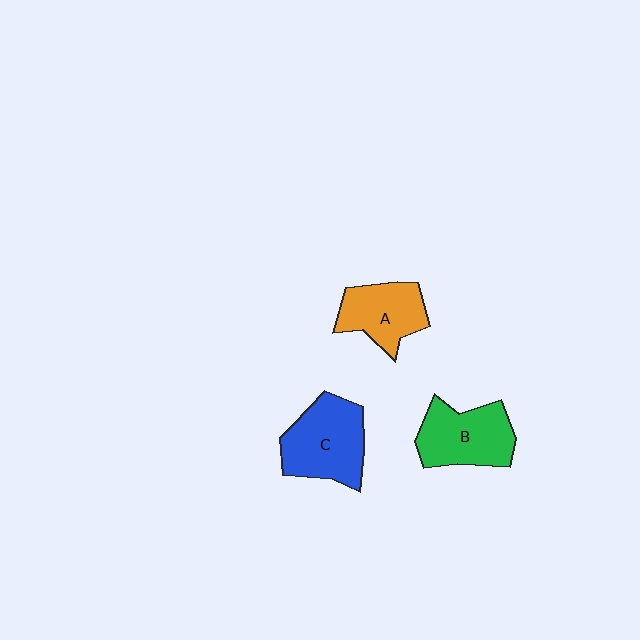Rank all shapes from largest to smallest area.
From largest to smallest: C (blue), B (green), A (orange).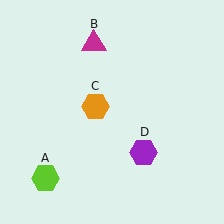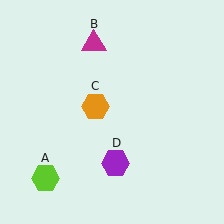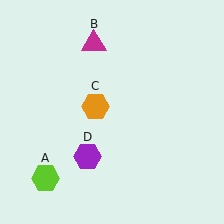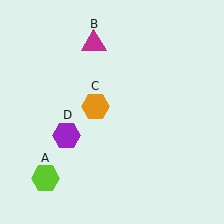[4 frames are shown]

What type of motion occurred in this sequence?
The purple hexagon (object D) rotated clockwise around the center of the scene.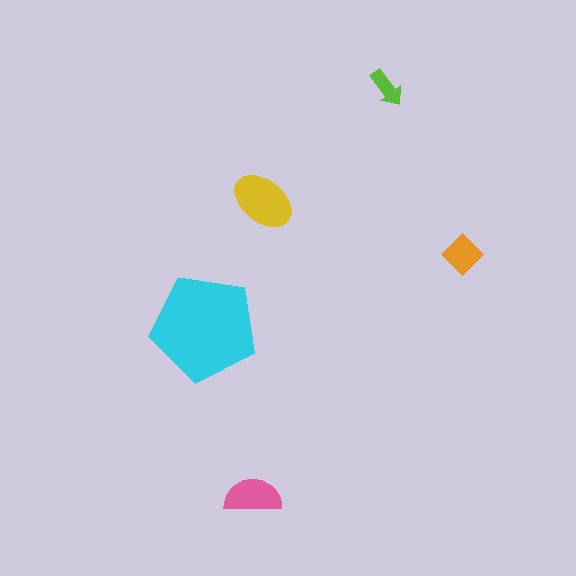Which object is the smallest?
The lime arrow.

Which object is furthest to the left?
The cyan pentagon is leftmost.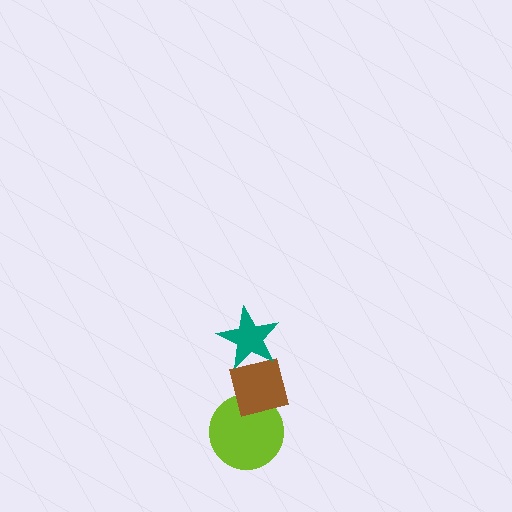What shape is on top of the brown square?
The teal star is on top of the brown square.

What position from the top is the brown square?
The brown square is 2nd from the top.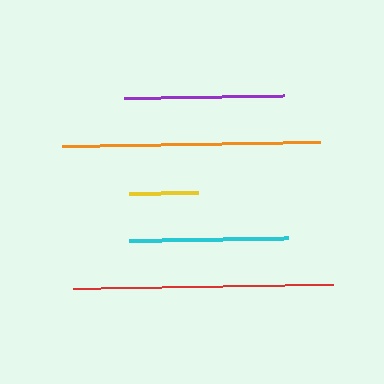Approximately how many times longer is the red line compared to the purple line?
The red line is approximately 1.6 times the length of the purple line.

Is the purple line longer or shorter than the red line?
The red line is longer than the purple line.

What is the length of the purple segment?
The purple segment is approximately 161 pixels long.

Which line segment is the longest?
The red line is the longest at approximately 260 pixels.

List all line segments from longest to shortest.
From longest to shortest: red, orange, purple, cyan, yellow.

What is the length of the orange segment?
The orange segment is approximately 258 pixels long.